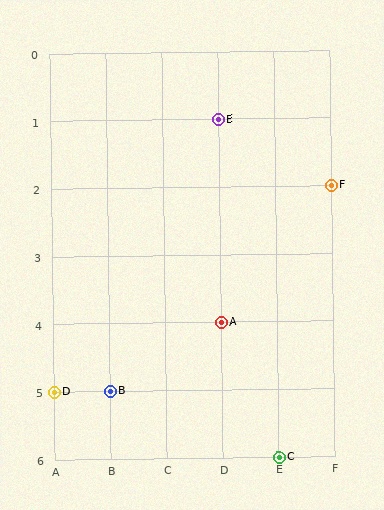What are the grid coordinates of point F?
Point F is at grid coordinates (F, 2).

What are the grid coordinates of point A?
Point A is at grid coordinates (D, 4).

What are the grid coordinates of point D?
Point D is at grid coordinates (A, 5).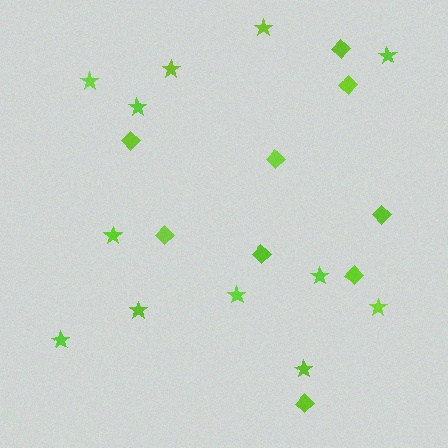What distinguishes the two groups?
There are 2 groups: one group of stars (12) and one group of diamonds (9).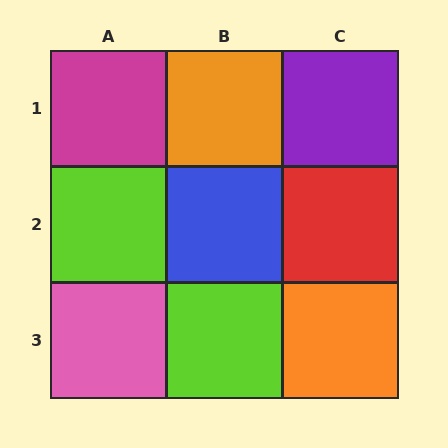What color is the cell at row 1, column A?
Magenta.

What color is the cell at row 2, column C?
Red.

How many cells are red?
1 cell is red.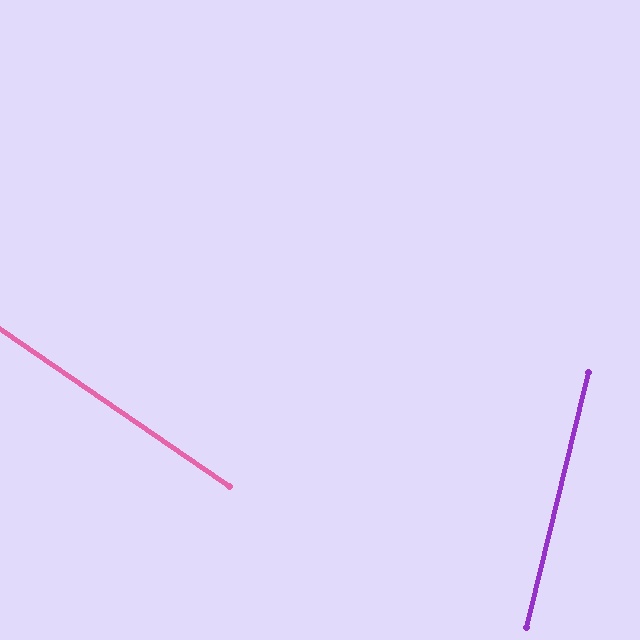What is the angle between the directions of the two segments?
Approximately 69 degrees.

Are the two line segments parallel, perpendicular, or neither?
Neither parallel nor perpendicular — they differ by about 69°.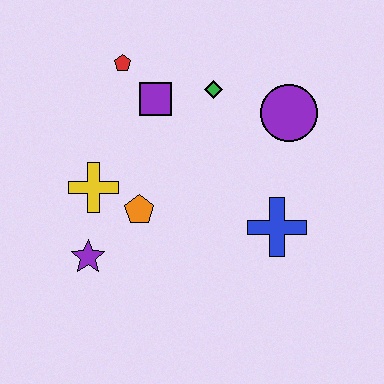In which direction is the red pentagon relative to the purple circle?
The red pentagon is to the left of the purple circle.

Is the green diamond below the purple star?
No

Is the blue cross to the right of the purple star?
Yes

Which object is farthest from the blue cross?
The red pentagon is farthest from the blue cross.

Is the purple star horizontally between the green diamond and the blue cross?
No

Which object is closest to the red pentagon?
The purple square is closest to the red pentagon.